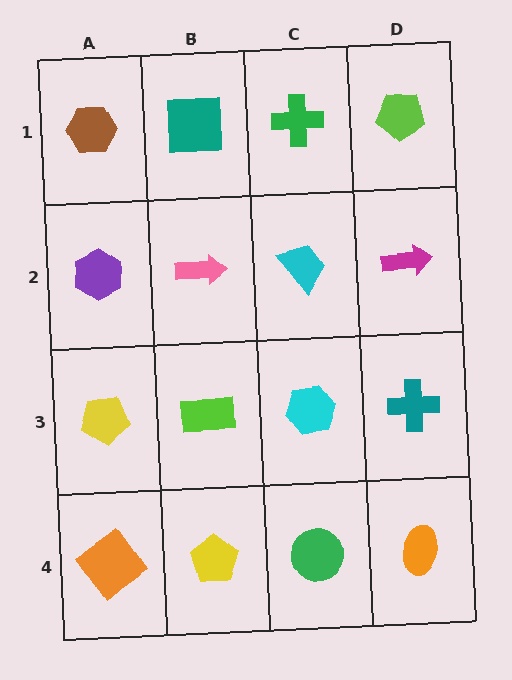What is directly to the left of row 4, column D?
A green circle.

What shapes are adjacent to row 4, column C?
A cyan hexagon (row 3, column C), a yellow pentagon (row 4, column B), an orange ellipse (row 4, column D).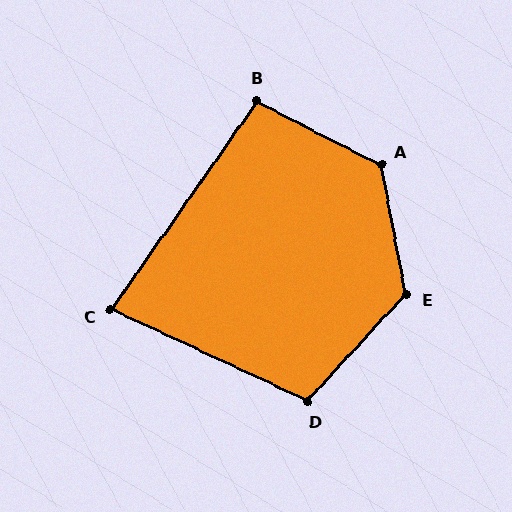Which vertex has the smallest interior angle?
C, at approximately 80 degrees.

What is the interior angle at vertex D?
Approximately 107 degrees (obtuse).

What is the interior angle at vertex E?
Approximately 127 degrees (obtuse).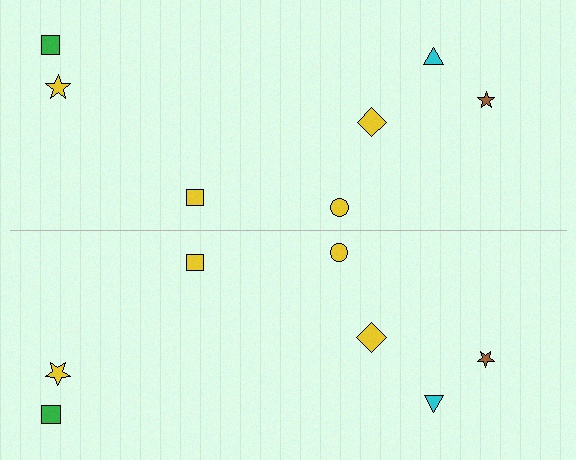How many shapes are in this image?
There are 14 shapes in this image.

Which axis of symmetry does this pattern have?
The pattern has a horizontal axis of symmetry running through the center of the image.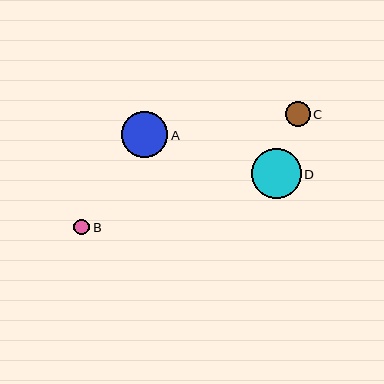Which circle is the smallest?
Circle B is the smallest with a size of approximately 16 pixels.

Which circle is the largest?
Circle D is the largest with a size of approximately 50 pixels.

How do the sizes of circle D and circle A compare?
Circle D and circle A are approximately the same size.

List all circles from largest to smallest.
From largest to smallest: D, A, C, B.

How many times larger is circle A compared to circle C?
Circle A is approximately 1.9 times the size of circle C.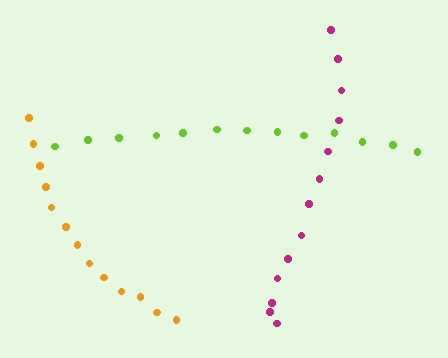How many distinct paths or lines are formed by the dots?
There are 3 distinct paths.